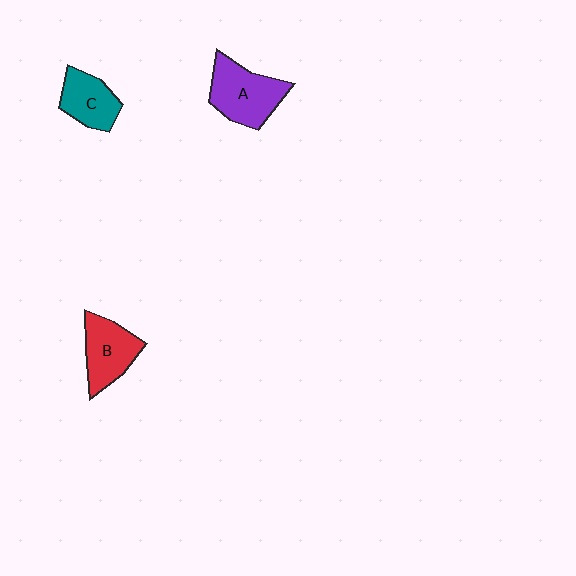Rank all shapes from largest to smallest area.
From largest to smallest: A (purple), B (red), C (teal).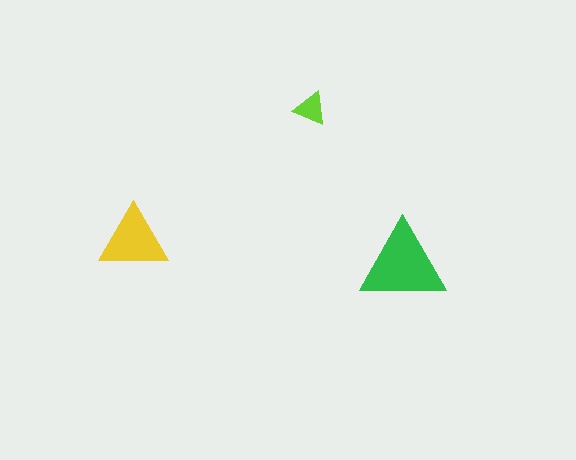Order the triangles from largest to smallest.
the green one, the yellow one, the lime one.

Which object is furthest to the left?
The yellow triangle is leftmost.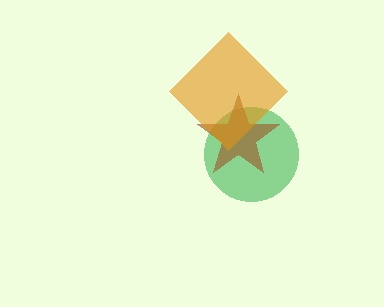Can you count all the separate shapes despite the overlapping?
Yes, there are 3 separate shapes.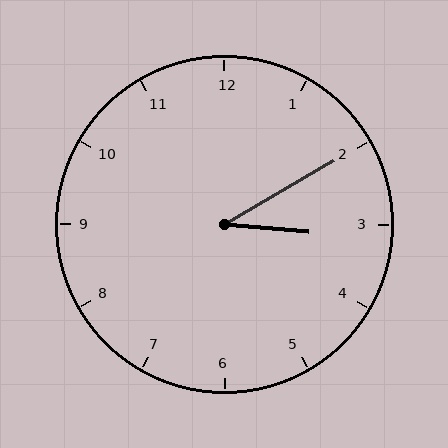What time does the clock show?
3:10.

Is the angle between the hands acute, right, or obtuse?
It is acute.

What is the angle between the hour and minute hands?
Approximately 35 degrees.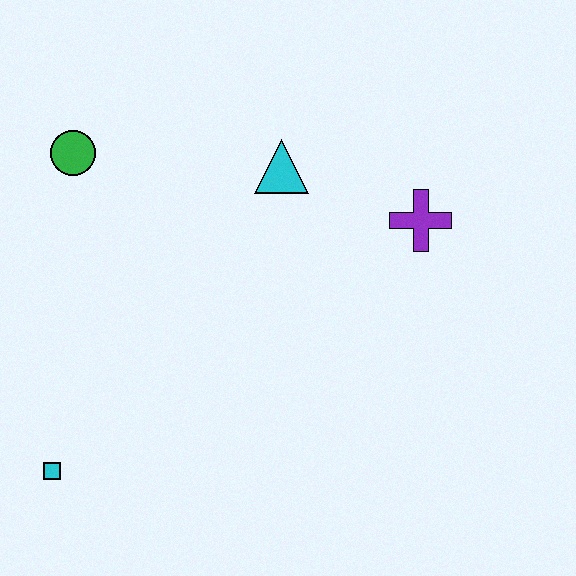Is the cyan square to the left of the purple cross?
Yes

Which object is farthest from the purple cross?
The cyan square is farthest from the purple cross.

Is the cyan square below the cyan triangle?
Yes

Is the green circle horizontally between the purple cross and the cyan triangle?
No